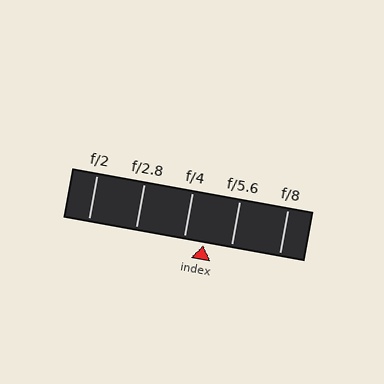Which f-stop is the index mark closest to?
The index mark is closest to f/4.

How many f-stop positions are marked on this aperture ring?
There are 5 f-stop positions marked.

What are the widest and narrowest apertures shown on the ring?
The widest aperture shown is f/2 and the narrowest is f/8.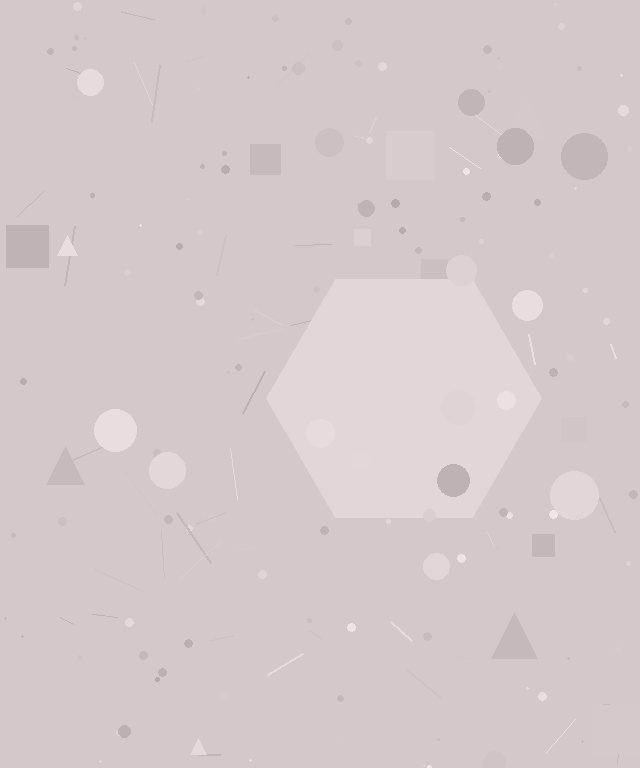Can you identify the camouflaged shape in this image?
The camouflaged shape is a hexagon.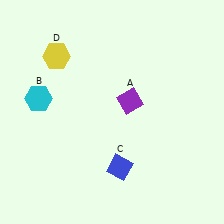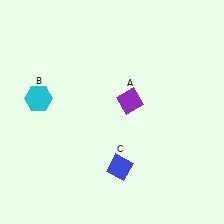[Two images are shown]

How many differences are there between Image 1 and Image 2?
There is 1 difference between the two images.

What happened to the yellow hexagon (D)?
The yellow hexagon (D) was removed in Image 2. It was in the top-left area of Image 1.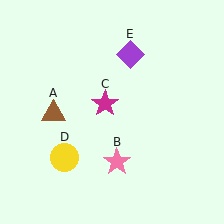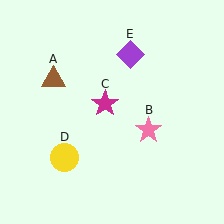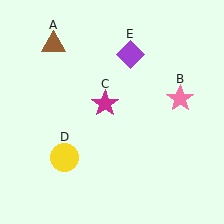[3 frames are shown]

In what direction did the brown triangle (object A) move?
The brown triangle (object A) moved up.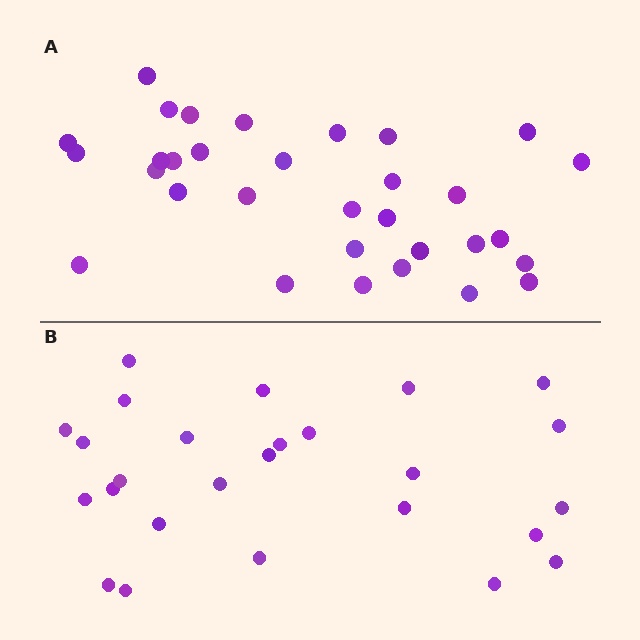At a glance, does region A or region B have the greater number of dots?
Region A (the top region) has more dots.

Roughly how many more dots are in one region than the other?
Region A has about 6 more dots than region B.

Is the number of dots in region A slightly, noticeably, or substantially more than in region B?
Region A has only slightly more — the two regions are fairly close. The ratio is roughly 1.2 to 1.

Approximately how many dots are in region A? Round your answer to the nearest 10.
About 30 dots. (The exact count is 32, which rounds to 30.)